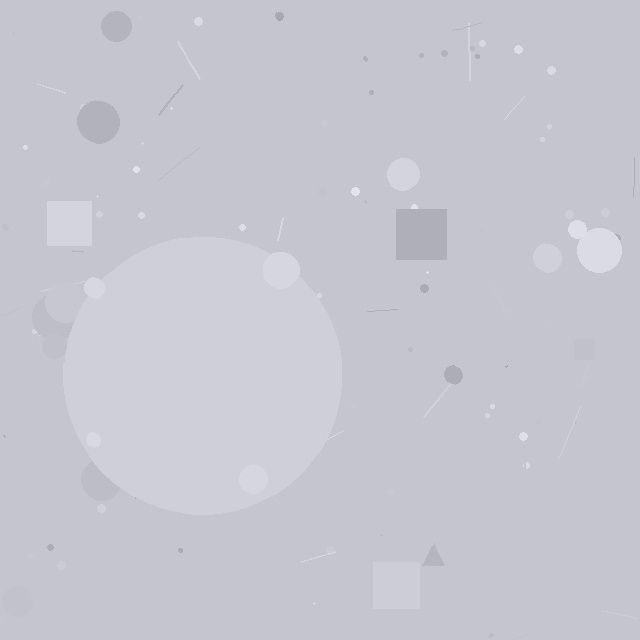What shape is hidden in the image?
A circle is hidden in the image.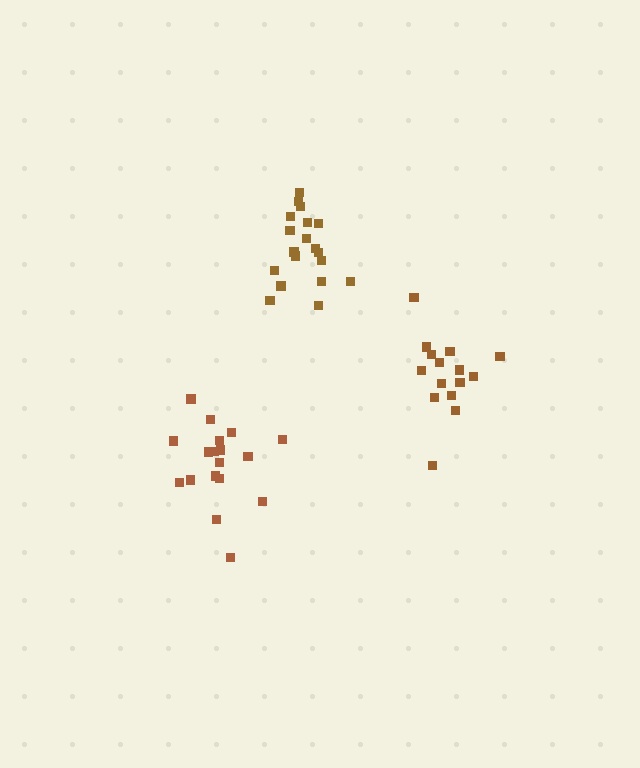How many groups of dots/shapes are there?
There are 3 groups.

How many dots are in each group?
Group 1: 15 dots, Group 2: 18 dots, Group 3: 19 dots (52 total).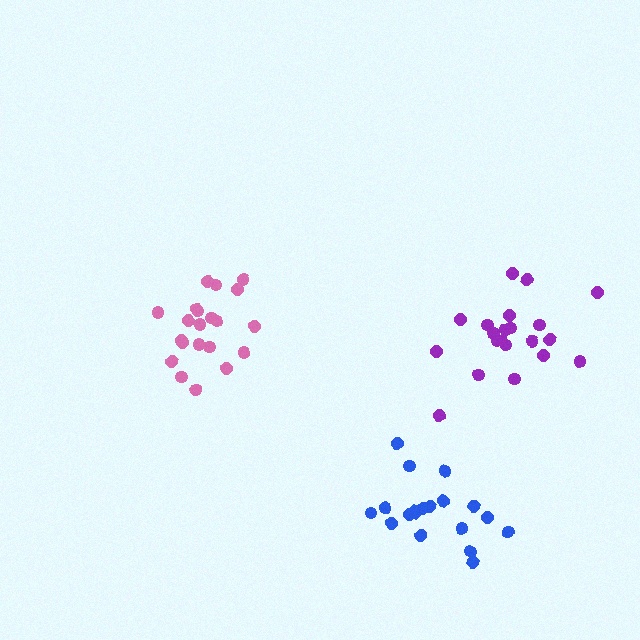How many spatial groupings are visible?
There are 3 spatial groupings.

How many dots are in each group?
Group 1: 21 dots, Group 2: 21 dots, Group 3: 19 dots (61 total).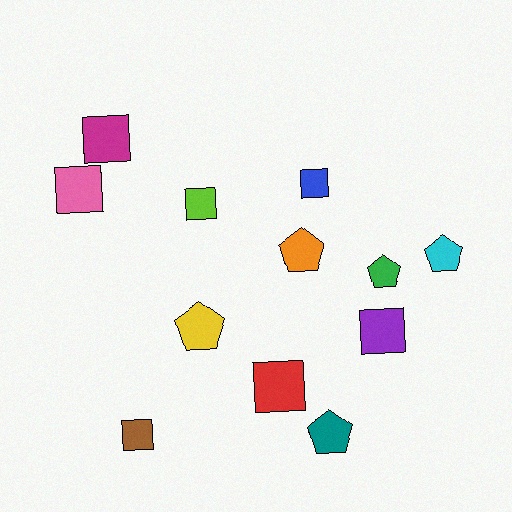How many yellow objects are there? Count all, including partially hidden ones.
There is 1 yellow object.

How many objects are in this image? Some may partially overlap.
There are 12 objects.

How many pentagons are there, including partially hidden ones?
There are 5 pentagons.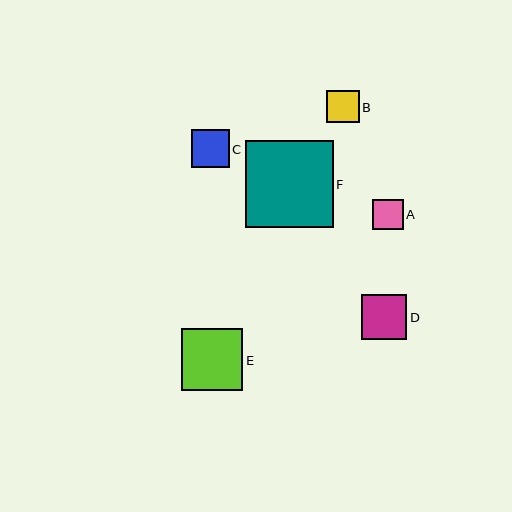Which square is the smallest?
Square A is the smallest with a size of approximately 30 pixels.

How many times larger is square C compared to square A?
Square C is approximately 1.3 times the size of square A.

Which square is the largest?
Square F is the largest with a size of approximately 87 pixels.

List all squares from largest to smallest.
From largest to smallest: F, E, D, C, B, A.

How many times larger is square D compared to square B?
Square D is approximately 1.4 times the size of square B.